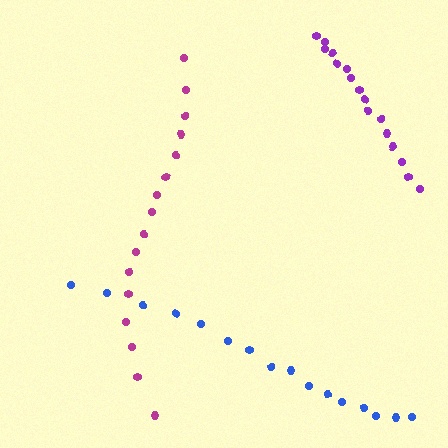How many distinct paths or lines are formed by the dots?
There are 3 distinct paths.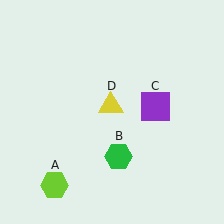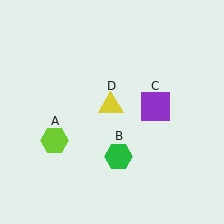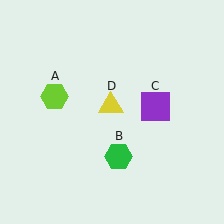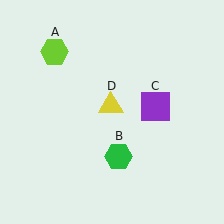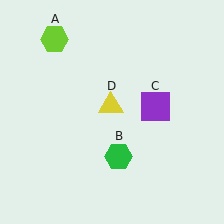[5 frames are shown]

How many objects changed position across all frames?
1 object changed position: lime hexagon (object A).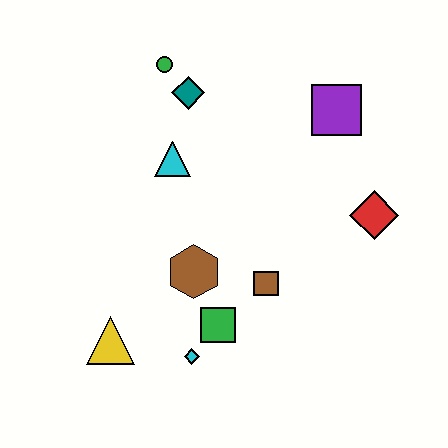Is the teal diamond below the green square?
No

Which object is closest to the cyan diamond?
The green square is closest to the cyan diamond.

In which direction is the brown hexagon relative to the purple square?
The brown hexagon is below the purple square.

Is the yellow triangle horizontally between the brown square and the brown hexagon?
No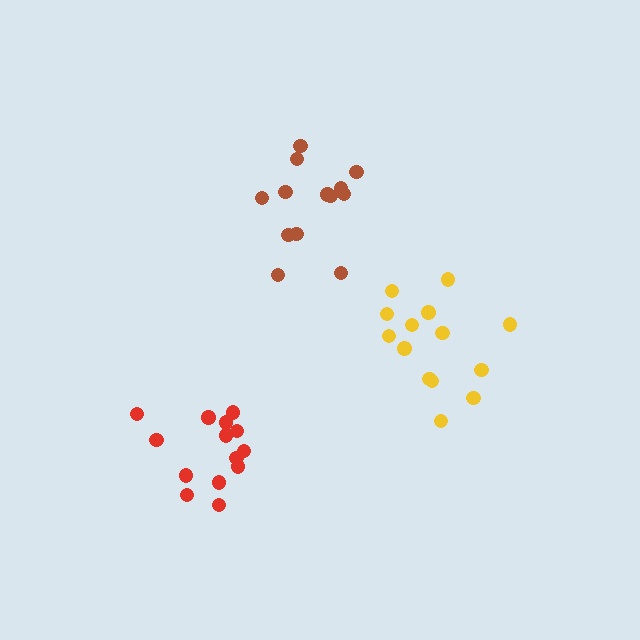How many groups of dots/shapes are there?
There are 3 groups.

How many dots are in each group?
Group 1: 14 dots, Group 2: 13 dots, Group 3: 14 dots (41 total).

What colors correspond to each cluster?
The clusters are colored: red, brown, yellow.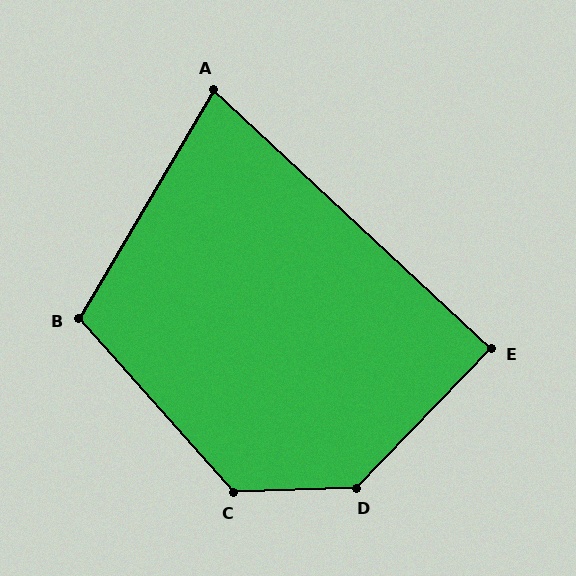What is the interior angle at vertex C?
Approximately 130 degrees (obtuse).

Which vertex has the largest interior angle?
D, at approximately 136 degrees.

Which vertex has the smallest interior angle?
A, at approximately 78 degrees.